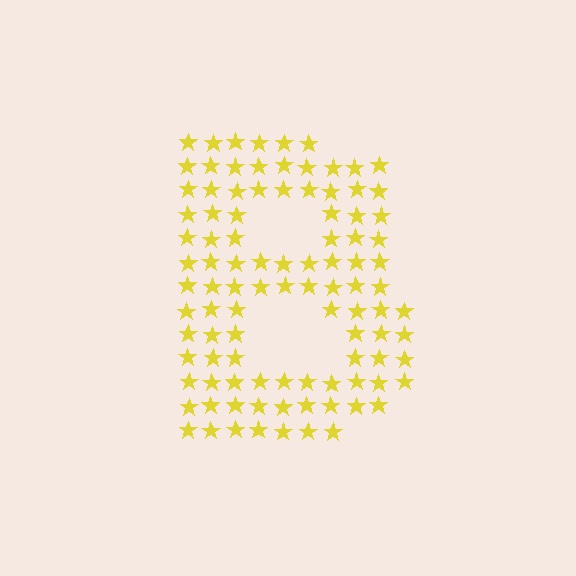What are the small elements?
The small elements are stars.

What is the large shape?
The large shape is the letter B.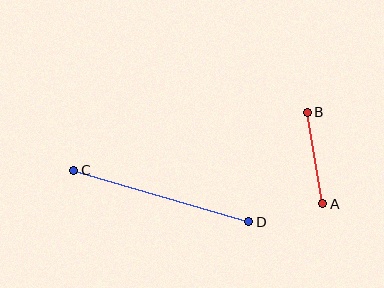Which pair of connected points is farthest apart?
Points C and D are farthest apart.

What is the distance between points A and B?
The distance is approximately 93 pixels.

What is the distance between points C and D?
The distance is approximately 183 pixels.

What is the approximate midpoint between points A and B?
The midpoint is at approximately (315, 158) pixels.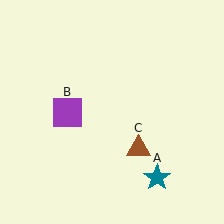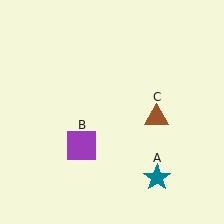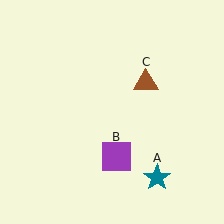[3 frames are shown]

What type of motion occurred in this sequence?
The purple square (object B), brown triangle (object C) rotated counterclockwise around the center of the scene.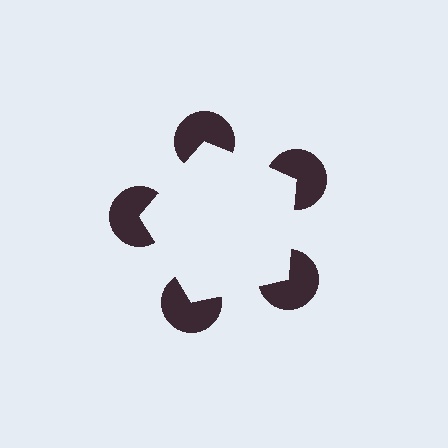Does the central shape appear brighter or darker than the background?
It typically appears slightly brighter than the background, even though no actual brightness change is drawn.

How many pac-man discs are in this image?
There are 5 — one at each vertex of the illusory pentagon.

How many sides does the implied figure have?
5 sides.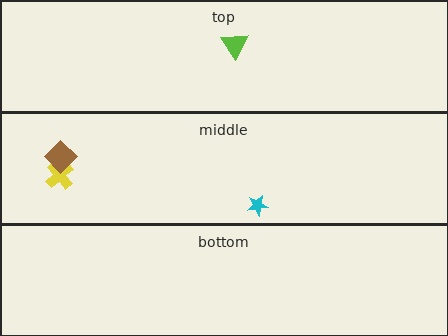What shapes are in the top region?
The lime triangle.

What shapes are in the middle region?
The yellow cross, the cyan star, the brown diamond.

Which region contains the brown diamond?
The middle region.